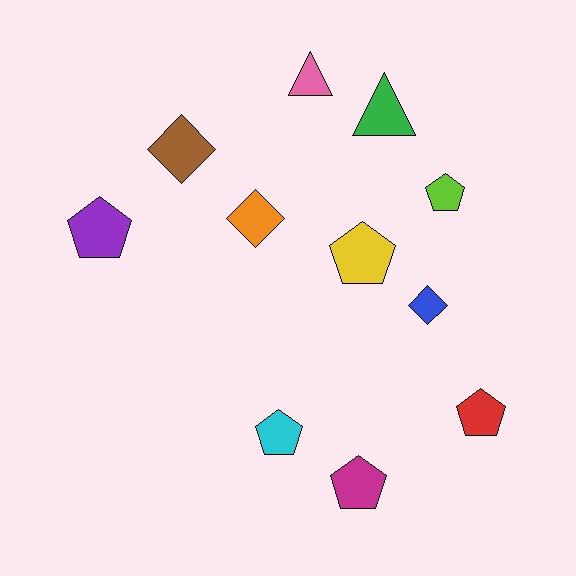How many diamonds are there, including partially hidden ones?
There are 3 diamonds.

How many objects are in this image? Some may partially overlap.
There are 11 objects.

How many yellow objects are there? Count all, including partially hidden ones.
There is 1 yellow object.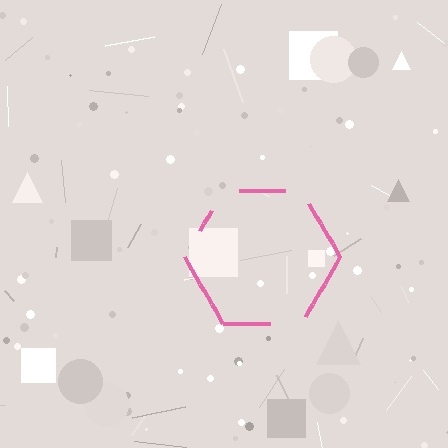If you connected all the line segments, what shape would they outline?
They would outline a hexagon.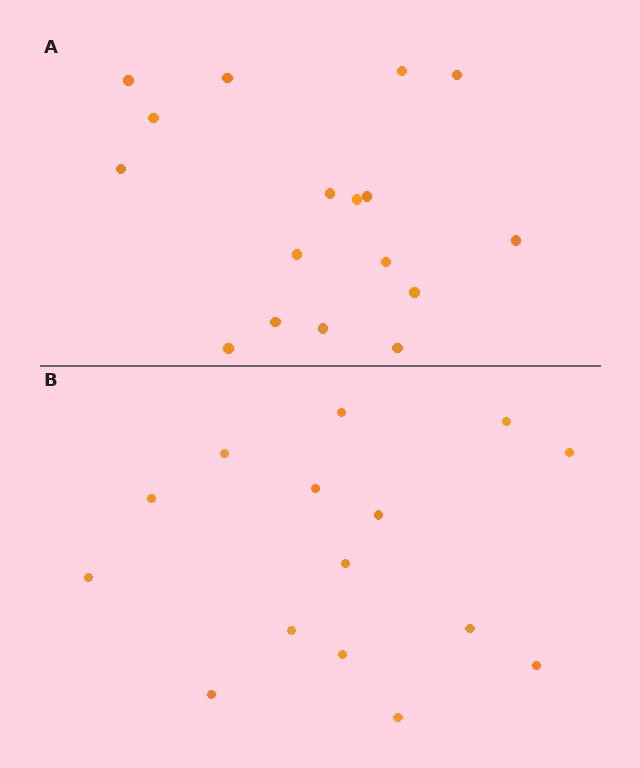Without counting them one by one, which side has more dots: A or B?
Region A (the top region) has more dots.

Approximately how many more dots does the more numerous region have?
Region A has just a few more — roughly 2 or 3 more dots than region B.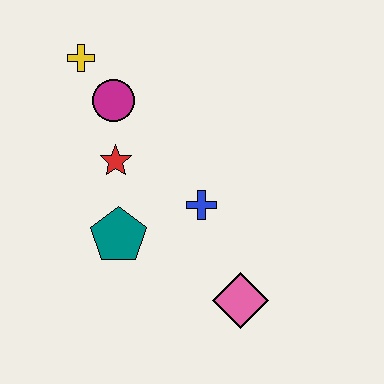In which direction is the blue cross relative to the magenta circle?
The blue cross is below the magenta circle.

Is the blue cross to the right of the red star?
Yes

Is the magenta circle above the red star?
Yes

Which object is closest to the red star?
The magenta circle is closest to the red star.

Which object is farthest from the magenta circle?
The pink diamond is farthest from the magenta circle.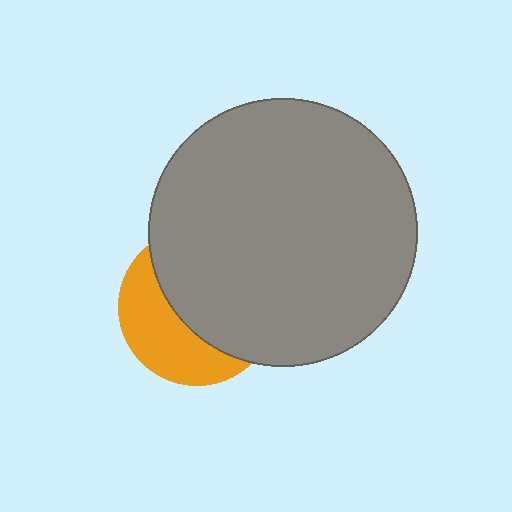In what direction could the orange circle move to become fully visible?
The orange circle could move toward the lower-left. That would shift it out from behind the gray circle entirely.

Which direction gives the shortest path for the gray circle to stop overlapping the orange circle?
Moving toward the upper-right gives the shortest separation.